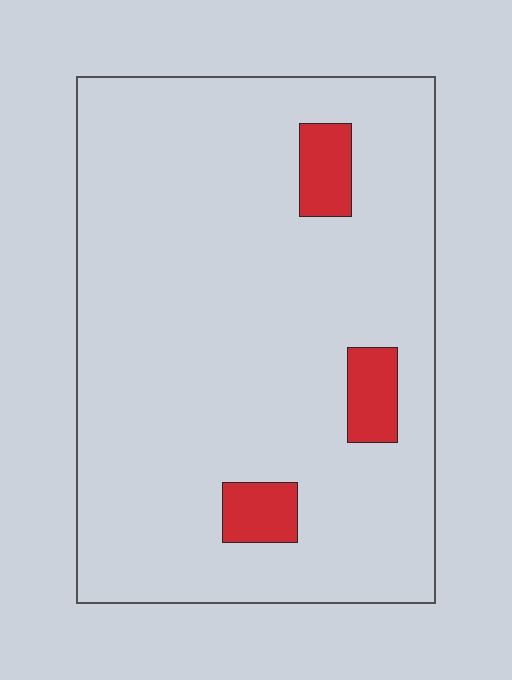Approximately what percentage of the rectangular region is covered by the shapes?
Approximately 10%.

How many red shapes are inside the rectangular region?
3.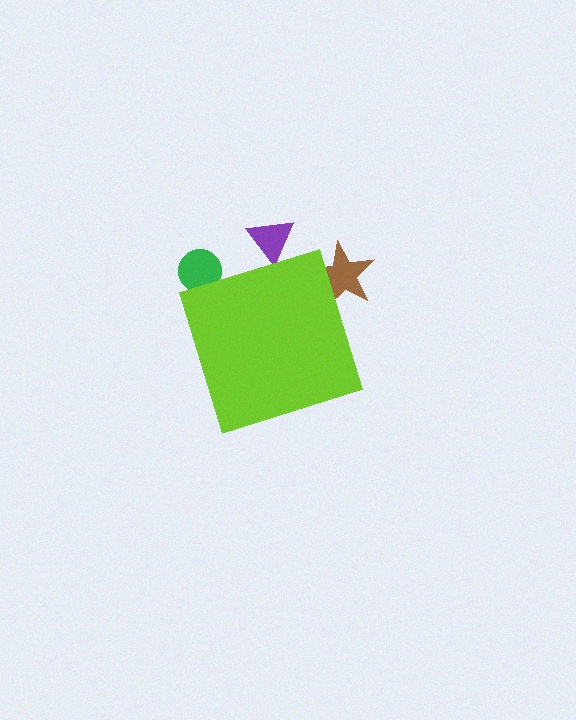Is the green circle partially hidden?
Yes, the green circle is partially hidden behind the lime diamond.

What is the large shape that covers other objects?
A lime diamond.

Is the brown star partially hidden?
Yes, the brown star is partially hidden behind the lime diamond.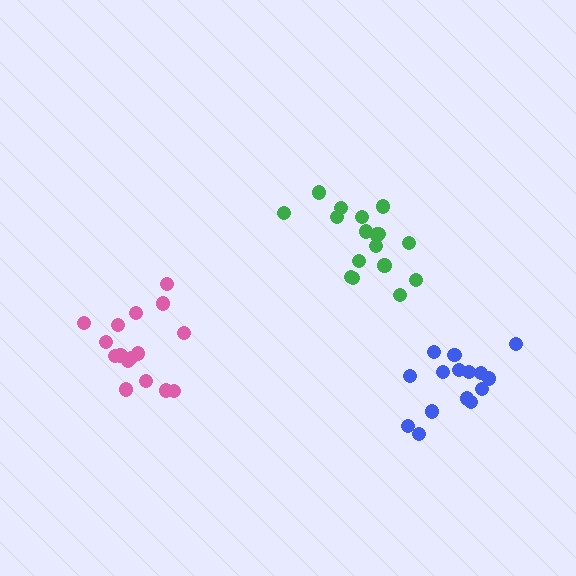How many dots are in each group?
Group 1: 19 dots, Group 2: 15 dots, Group 3: 16 dots (50 total).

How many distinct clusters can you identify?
There are 3 distinct clusters.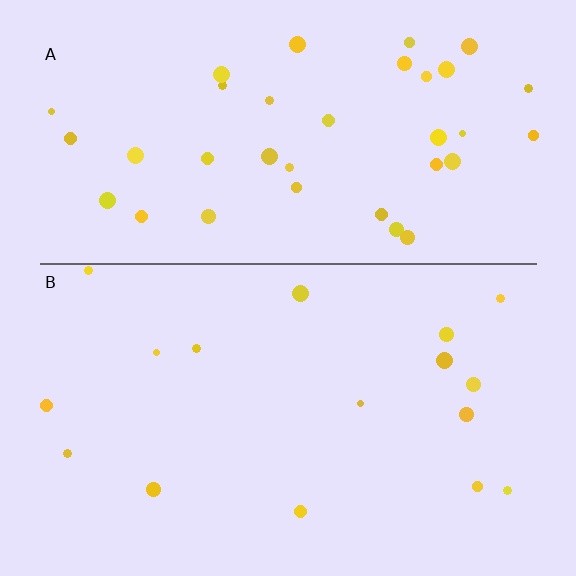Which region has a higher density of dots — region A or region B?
A (the top).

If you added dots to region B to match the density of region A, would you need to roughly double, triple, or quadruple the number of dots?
Approximately double.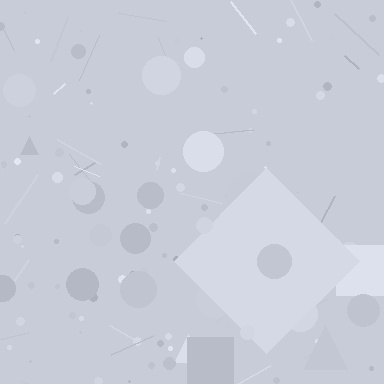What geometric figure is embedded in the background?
A diamond is embedded in the background.